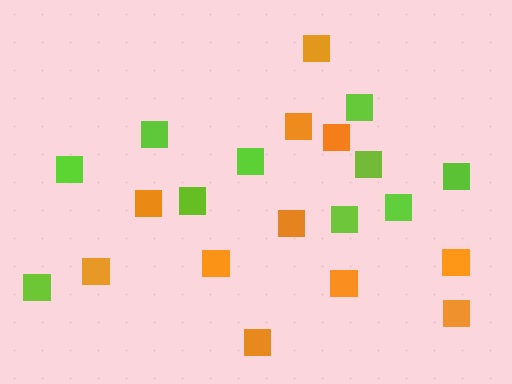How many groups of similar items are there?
There are 2 groups: one group of orange squares (11) and one group of lime squares (10).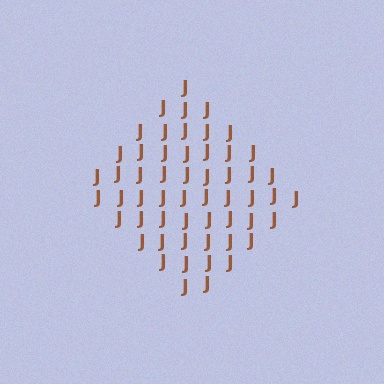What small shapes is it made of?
It is made of small letter J's.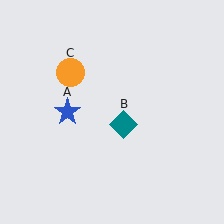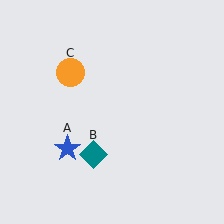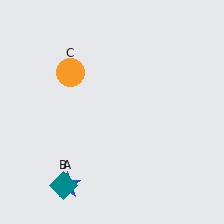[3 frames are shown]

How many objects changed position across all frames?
2 objects changed position: blue star (object A), teal diamond (object B).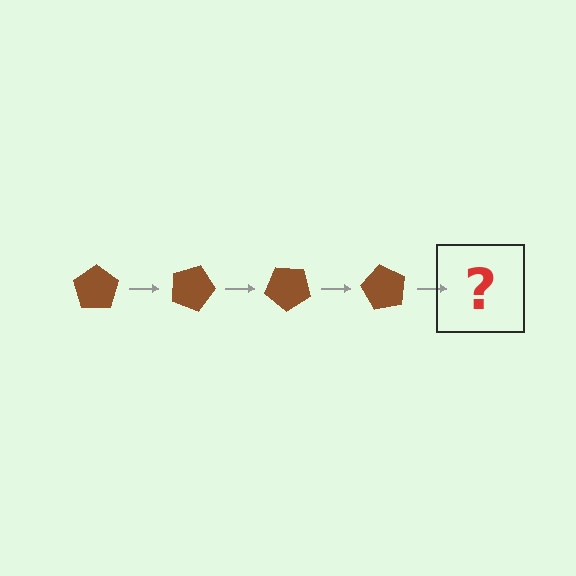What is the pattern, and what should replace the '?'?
The pattern is that the pentagon rotates 20 degrees each step. The '?' should be a brown pentagon rotated 80 degrees.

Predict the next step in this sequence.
The next step is a brown pentagon rotated 80 degrees.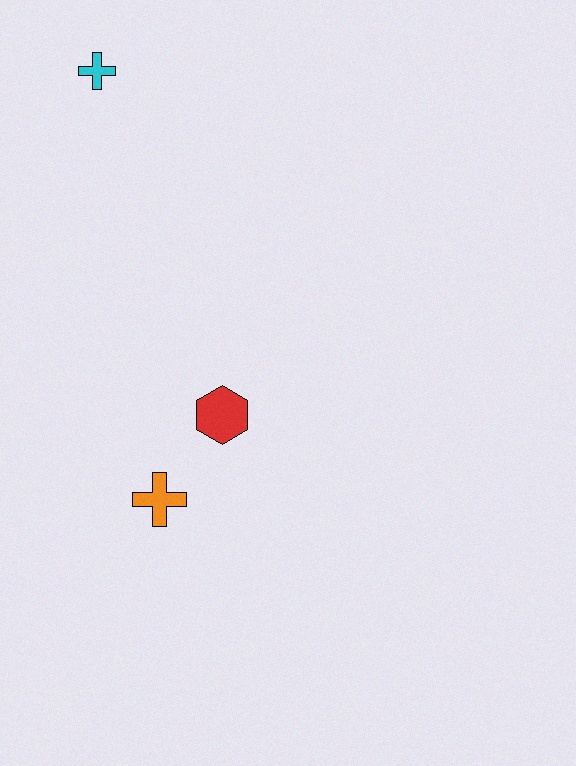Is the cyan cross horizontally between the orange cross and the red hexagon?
No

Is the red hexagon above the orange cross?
Yes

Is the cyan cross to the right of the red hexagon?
No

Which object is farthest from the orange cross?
The cyan cross is farthest from the orange cross.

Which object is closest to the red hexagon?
The orange cross is closest to the red hexagon.